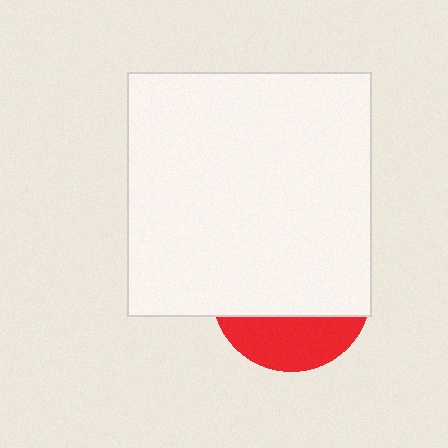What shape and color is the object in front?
The object in front is a white square.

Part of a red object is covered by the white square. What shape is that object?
It is a circle.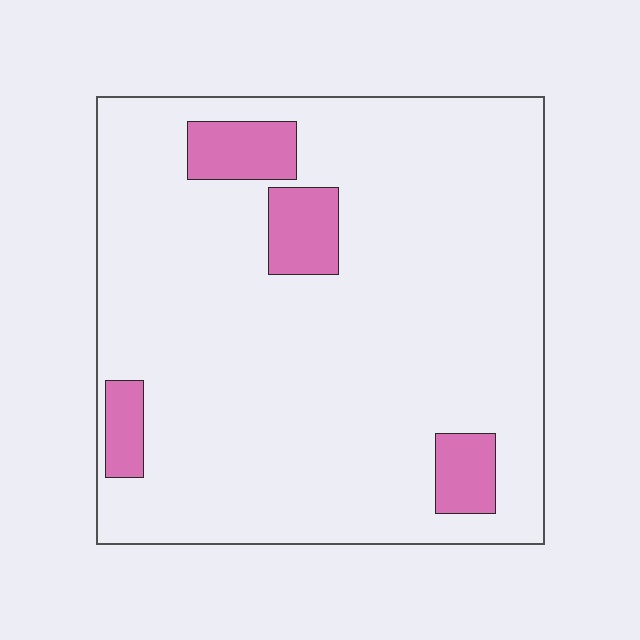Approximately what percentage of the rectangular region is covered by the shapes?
Approximately 10%.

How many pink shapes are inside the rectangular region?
4.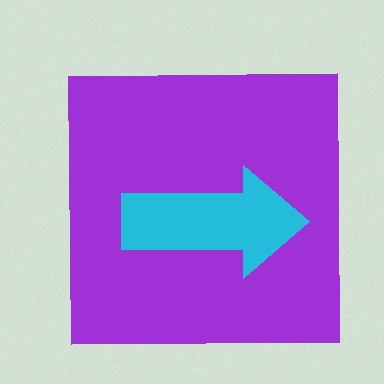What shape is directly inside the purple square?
The cyan arrow.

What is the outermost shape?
The purple square.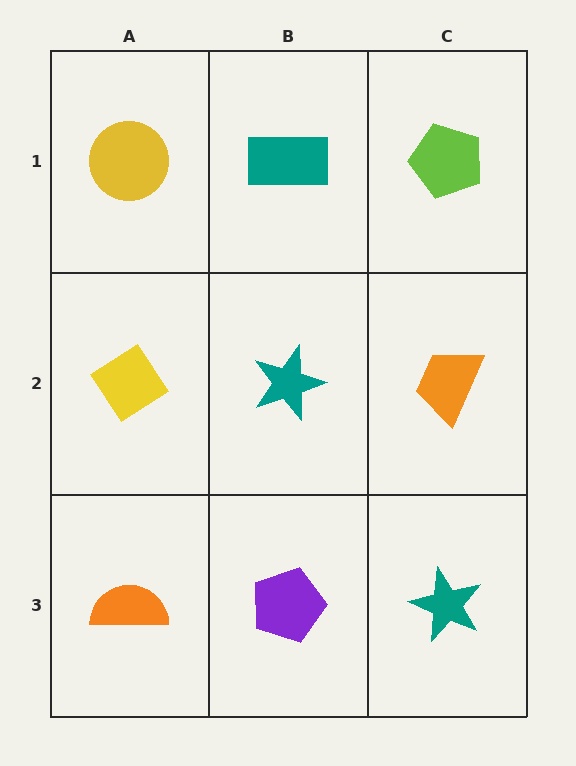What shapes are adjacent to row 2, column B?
A teal rectangle (row 1, column B), a purple pentagon (row 3, column B), a yellow diamond (row 2, column A), an orange trapezoid (row 2, column C).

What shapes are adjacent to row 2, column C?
A lime pentagon (row 1, column C), a teal star (row 3, column C), a teal star (row 2, column B).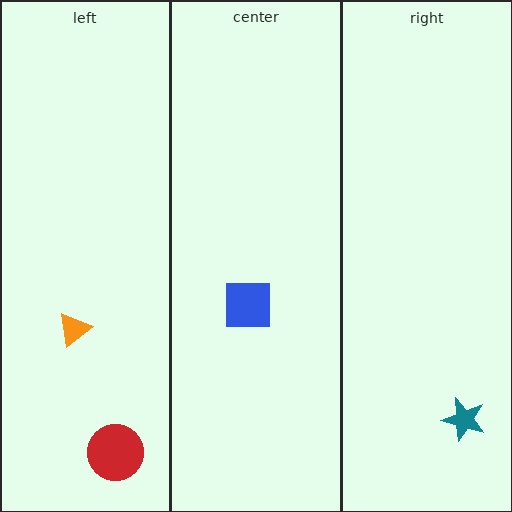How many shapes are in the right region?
1.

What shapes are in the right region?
The teal star.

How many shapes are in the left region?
2.